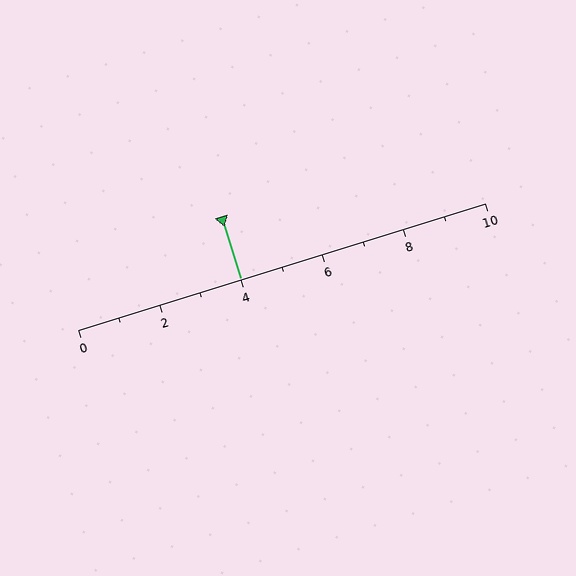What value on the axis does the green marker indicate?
The marker indicates approximately 4.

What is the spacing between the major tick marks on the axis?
The major ticks are spaced 2 apart.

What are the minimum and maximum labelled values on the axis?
The axis runs from 0 to 10.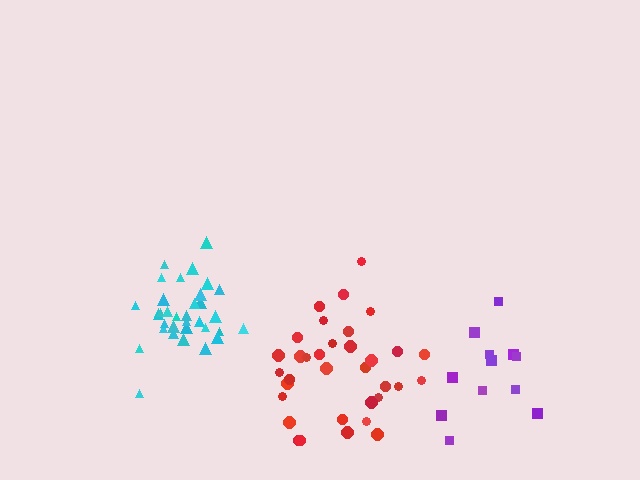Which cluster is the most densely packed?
Cyan.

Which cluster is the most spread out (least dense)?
Purple.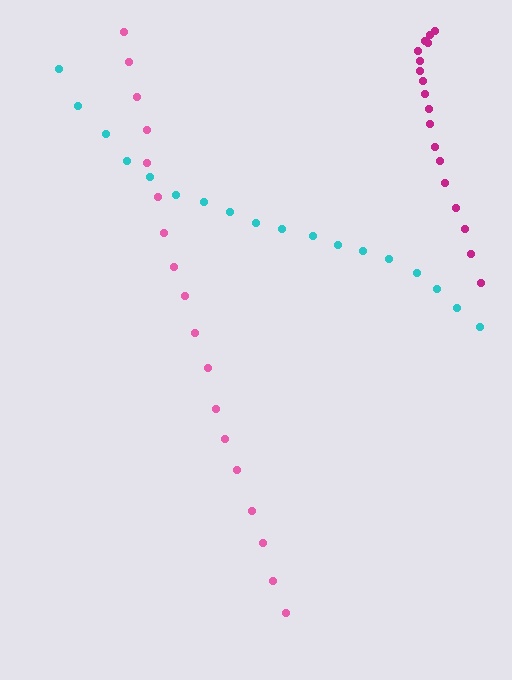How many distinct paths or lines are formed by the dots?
There are 3 distinct paths.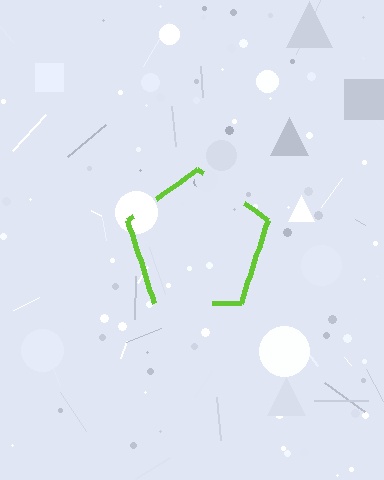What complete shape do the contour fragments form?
The contour fragments form a pentagon.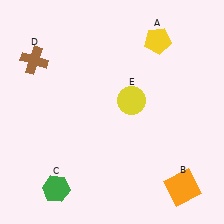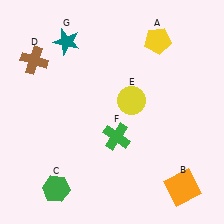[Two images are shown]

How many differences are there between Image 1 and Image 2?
There are 2 differences between the two images.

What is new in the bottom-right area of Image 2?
A green cross (F) was added in the bottom-right area of Image 2.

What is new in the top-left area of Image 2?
A teal star (G) was added in the top-left area of Image 2.